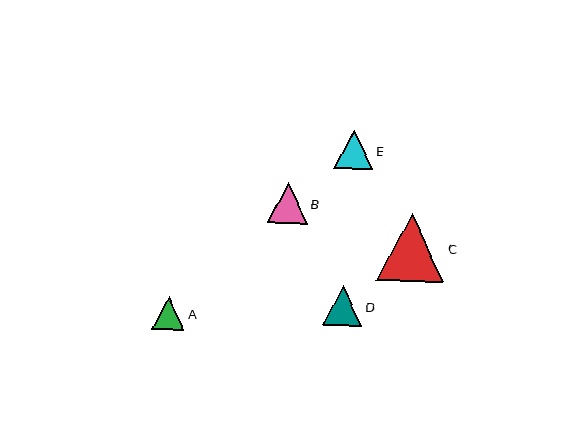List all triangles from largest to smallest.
From largest to smallest: C, B, D, E, A.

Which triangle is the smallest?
Triangle A is the smallest with a size of approximately 33 pixels.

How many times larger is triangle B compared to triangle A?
Triangle B is approximately 1.2 times the size of triangle A.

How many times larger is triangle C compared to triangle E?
Triangle C is approximately 1.7 times the size of triangle E.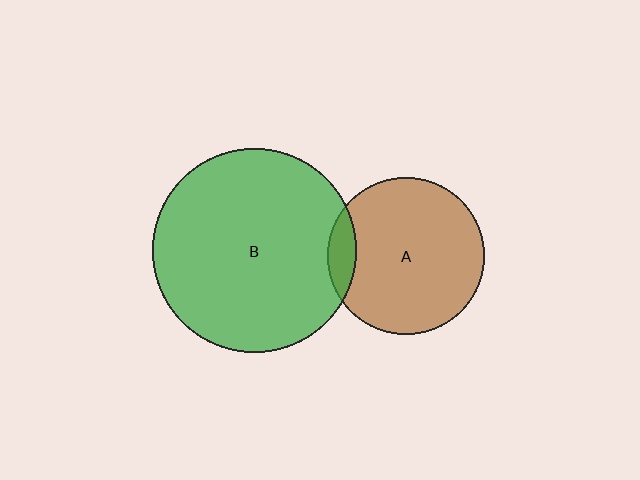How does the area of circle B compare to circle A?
Approximately 1.7 times.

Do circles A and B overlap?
Yes.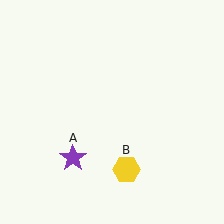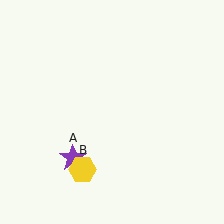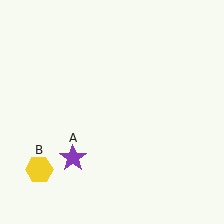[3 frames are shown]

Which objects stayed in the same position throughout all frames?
Purple star (object A) remained stationary.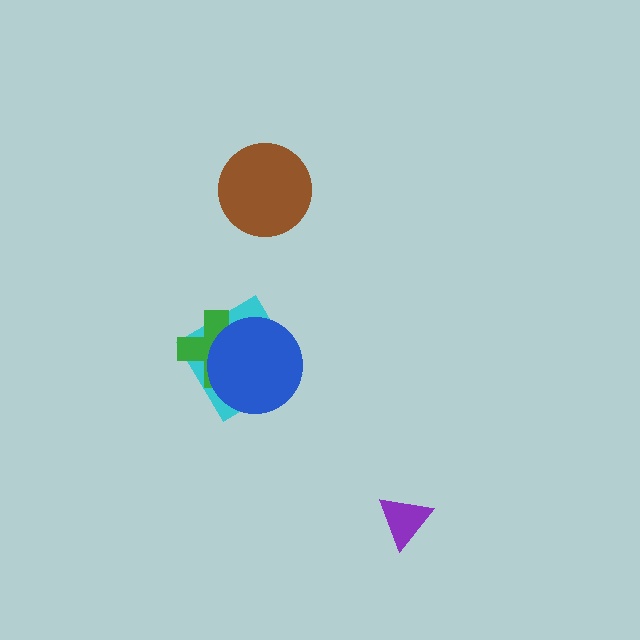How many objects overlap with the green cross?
2 objects overlap with the green cross.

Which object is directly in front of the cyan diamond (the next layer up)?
The green cross is directly in front of the cyan diamond.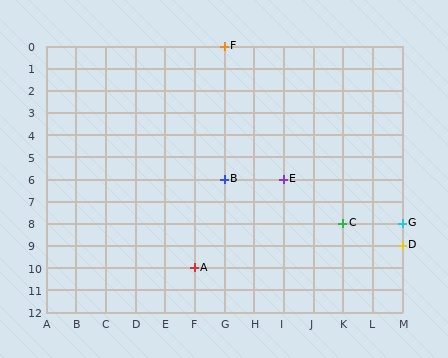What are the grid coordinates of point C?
Point C is at grid coordinates (K, 8).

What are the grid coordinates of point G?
Point G is at grid coordinates (M, 8).